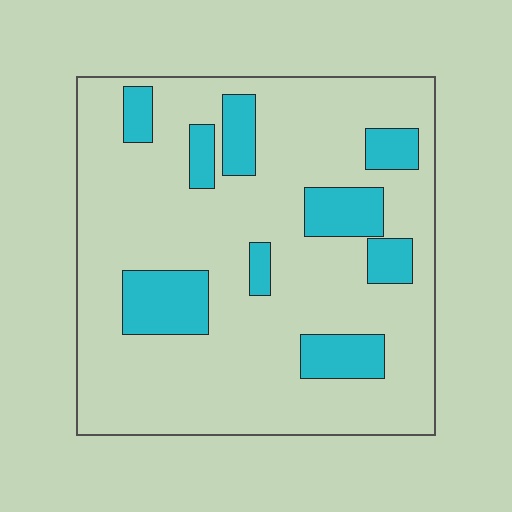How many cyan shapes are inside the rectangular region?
9.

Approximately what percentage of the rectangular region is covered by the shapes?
Approximately 20%.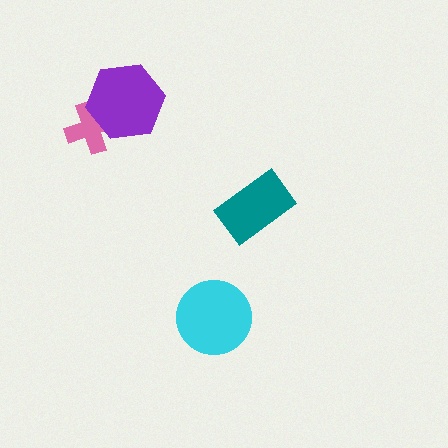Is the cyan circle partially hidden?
No, no other shape covers it.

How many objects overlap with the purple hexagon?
1 object overlaps with the purple hexagon.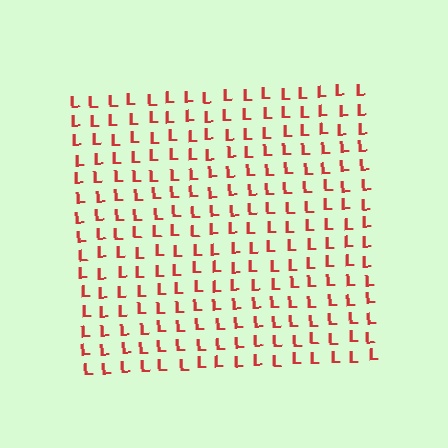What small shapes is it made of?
It is made of small letter L's.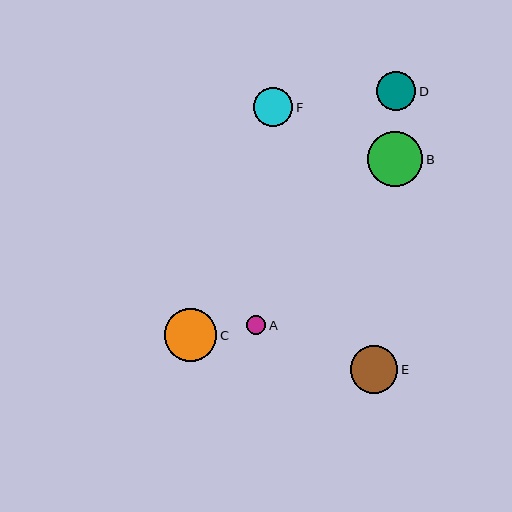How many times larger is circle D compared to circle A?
Circle D is approximately 2.1 times the size of circle A.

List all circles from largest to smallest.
From largest to smallest: B, C, E, D, F, A.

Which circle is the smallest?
Circle A is the smallest with a size of approximately 19 pixels.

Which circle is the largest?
Circle B is the largest with a size of approximately 56 pixels.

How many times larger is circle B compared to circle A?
Circle B is approximately 2.9 times the size of circle A.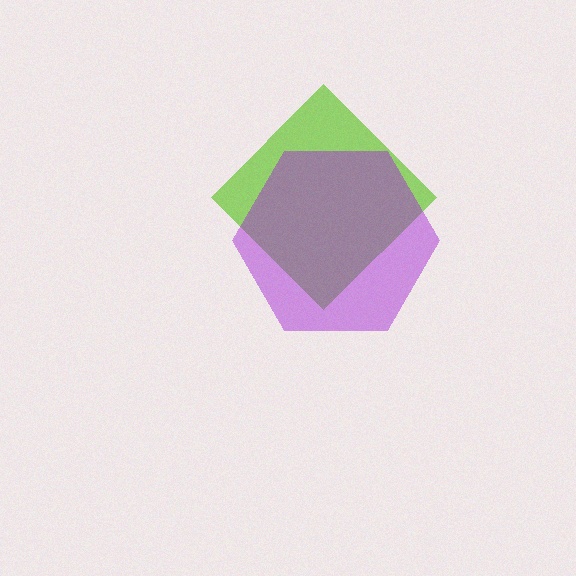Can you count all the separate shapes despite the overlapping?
Yes, there are 2 separate shapes.